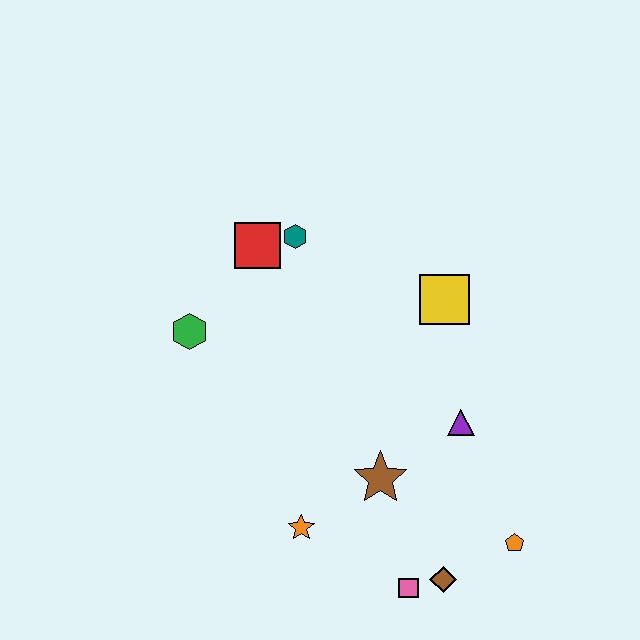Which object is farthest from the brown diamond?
The red square is farthest from the brown diamond.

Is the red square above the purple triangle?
Yes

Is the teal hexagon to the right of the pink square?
No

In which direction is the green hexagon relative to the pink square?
The green hexagon is above the pink square.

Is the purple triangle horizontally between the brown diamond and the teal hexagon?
No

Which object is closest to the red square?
The teal hexagon is closest to the red square.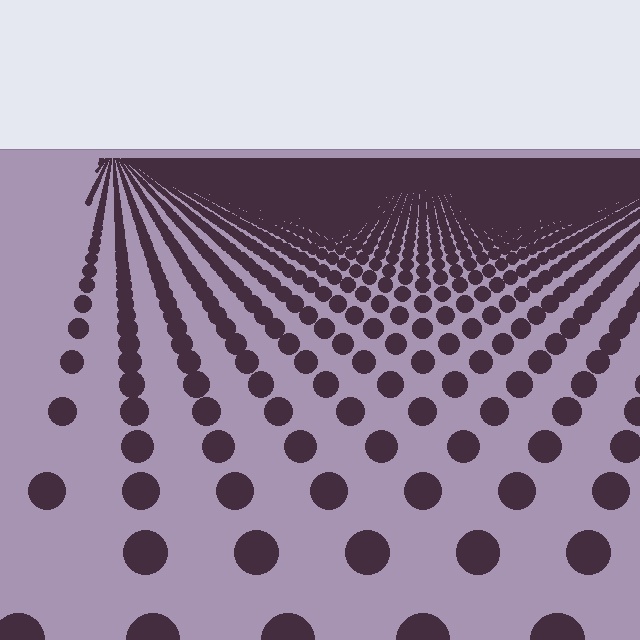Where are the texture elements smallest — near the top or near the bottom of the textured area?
Near the top.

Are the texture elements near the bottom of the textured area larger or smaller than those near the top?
Larger. Near the bottom, elements are closer to the viewer and appear at a bigger on-screen size.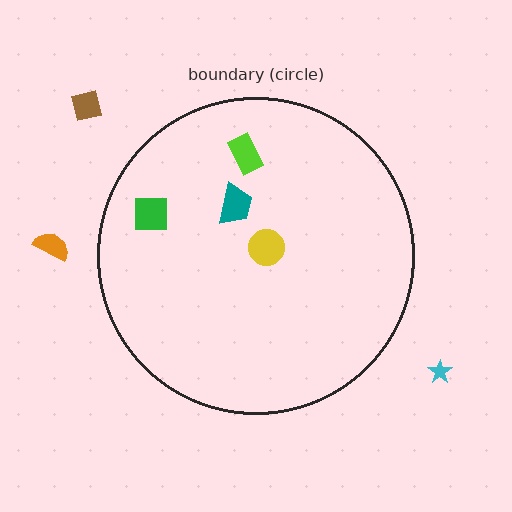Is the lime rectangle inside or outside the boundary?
Inside.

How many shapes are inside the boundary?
4 inside, 3 outside.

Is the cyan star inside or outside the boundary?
Outside.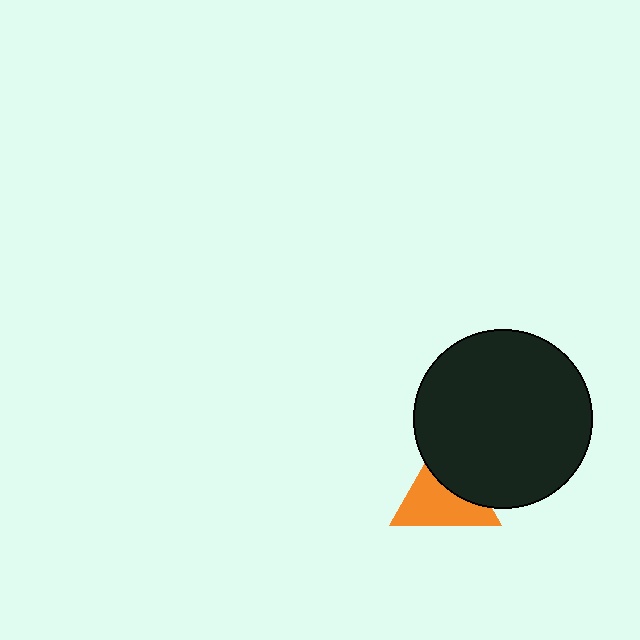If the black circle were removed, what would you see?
You would see the complete orange triangle.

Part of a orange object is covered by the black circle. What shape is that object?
It is a triangle.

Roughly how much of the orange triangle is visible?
About half of it is visible (roughly 60%).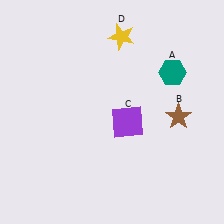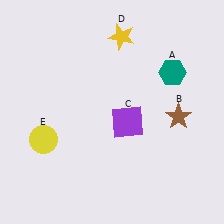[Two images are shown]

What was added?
A yellow circle (E) was added in Image 2.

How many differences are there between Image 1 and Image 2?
There is 1 difference between the two images.